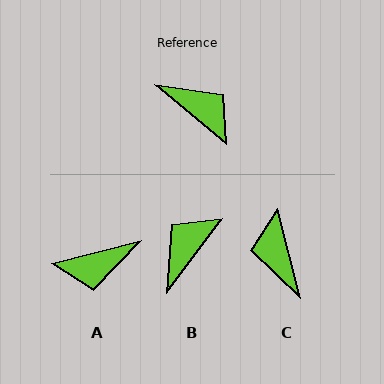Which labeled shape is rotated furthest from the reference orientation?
C, about 145 degrees away.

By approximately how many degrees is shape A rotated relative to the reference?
Approximately 125 degrees clockwise.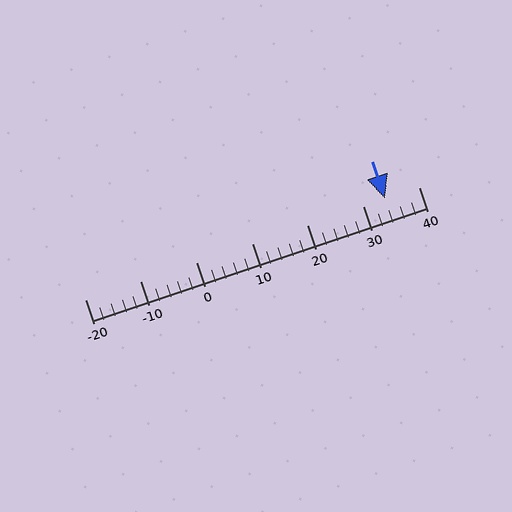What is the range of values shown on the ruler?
The ruler shows values from -20 to 40.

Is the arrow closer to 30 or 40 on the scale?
The arrow is closer to 30.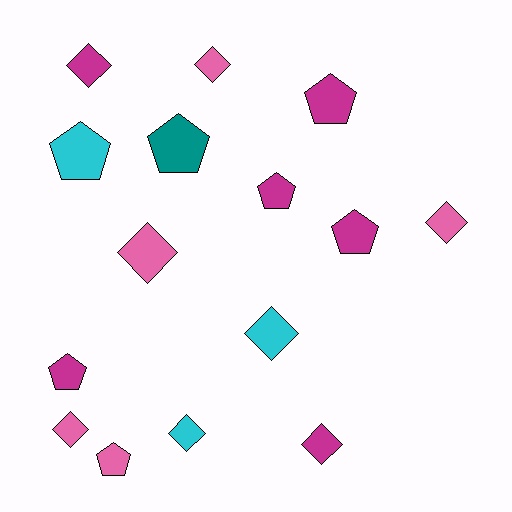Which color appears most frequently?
Magenta, with 6 objects.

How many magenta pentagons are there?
There are 4 magenta pentagons.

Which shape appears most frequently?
Diamond, with 8 objects.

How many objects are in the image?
There are 15 objects.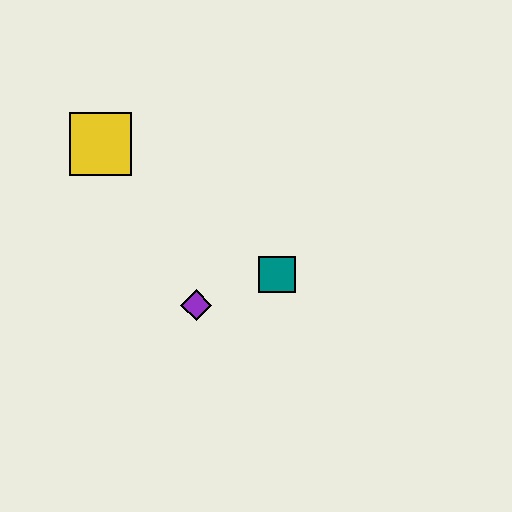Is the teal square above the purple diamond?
Yes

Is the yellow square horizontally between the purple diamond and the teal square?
No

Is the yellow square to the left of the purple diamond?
Yes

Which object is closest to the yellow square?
The purple diamond is closest to the yellow square.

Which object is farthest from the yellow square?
The teal square is farthest from the yellow square.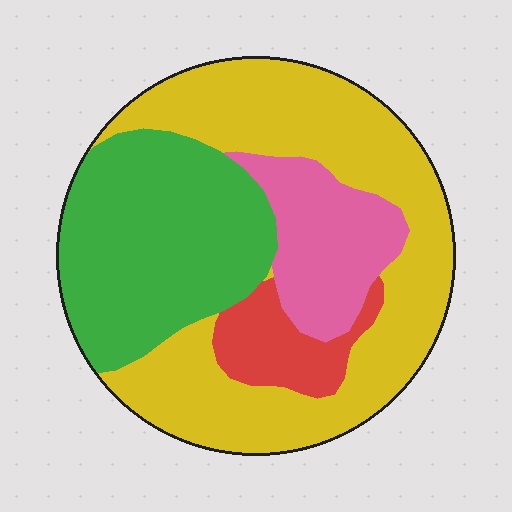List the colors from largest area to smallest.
From largest to smallest: yellow, green, pink, red.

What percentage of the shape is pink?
Pink covers about 15% of the shape.